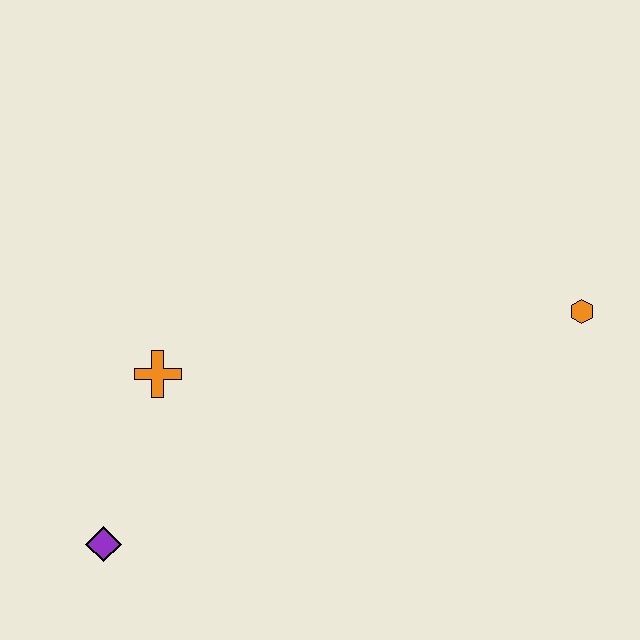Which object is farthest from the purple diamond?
The orange hexagon is farthest from the purple diamond.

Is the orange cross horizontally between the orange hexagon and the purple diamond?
Yes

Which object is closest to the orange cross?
The purple diamond is closest to the orange cross.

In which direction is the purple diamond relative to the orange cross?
The purple diamond is below the orange cross.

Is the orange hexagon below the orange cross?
No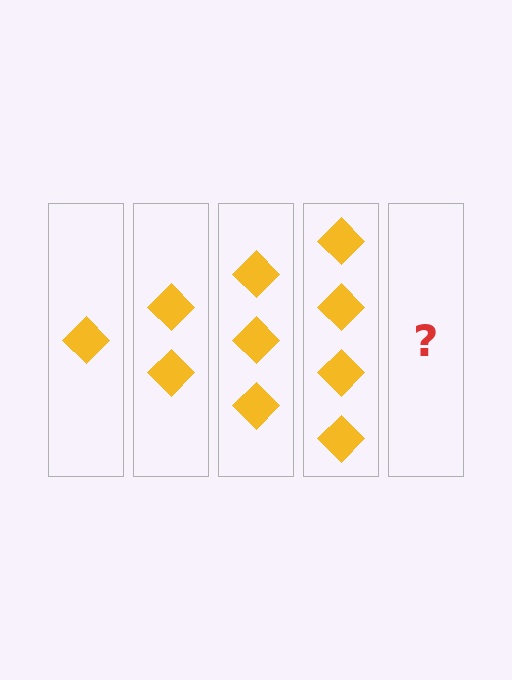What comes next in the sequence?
The next element should be 5 diamonds.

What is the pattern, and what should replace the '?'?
The pattern is that each step adds one more diamond. The '?' should be 5 diamonds.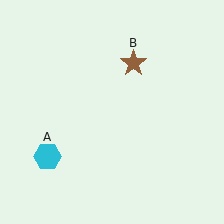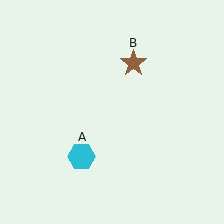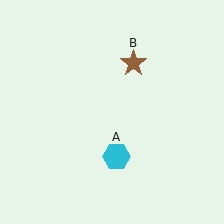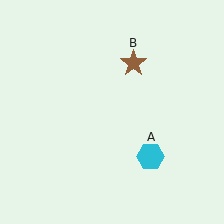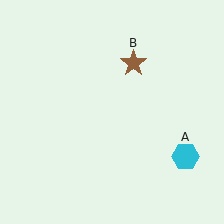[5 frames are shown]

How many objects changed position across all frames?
1 object changed position: cyan hexagon (object A).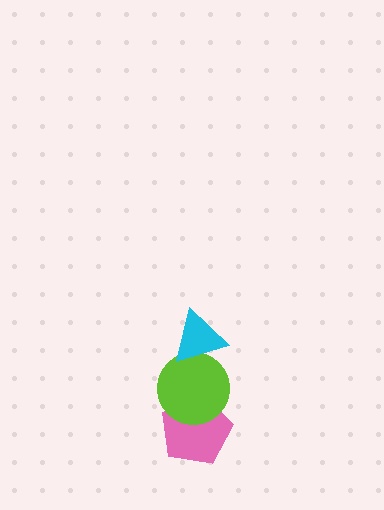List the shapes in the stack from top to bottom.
From top to bottom: the cyan triangle, the lime circle, the pink pentagon.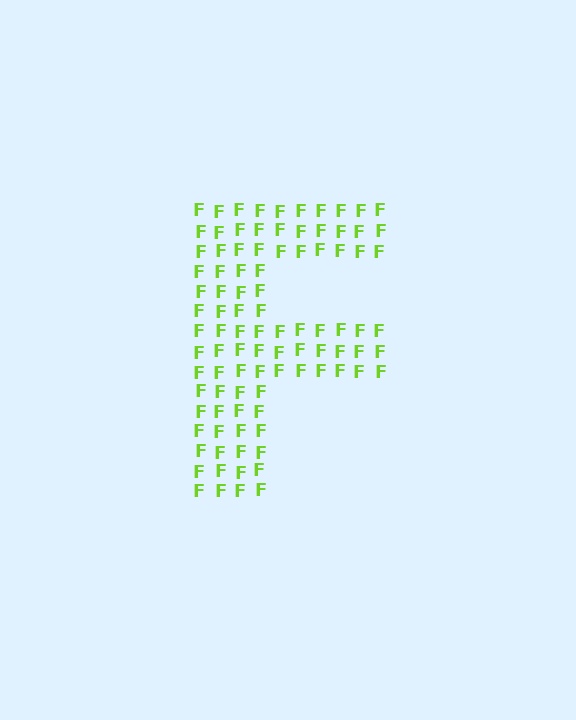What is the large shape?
The large shape is the letter F.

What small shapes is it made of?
It is made of small letter F's.